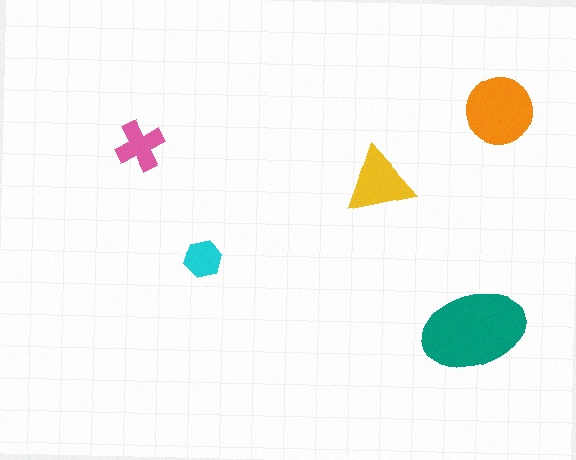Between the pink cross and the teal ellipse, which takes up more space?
The teal ellipse.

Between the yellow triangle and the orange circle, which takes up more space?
The orange circle.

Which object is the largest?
The teal ellipse.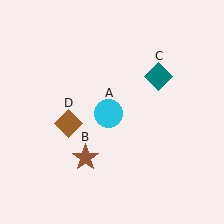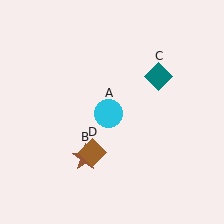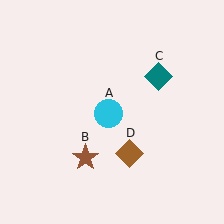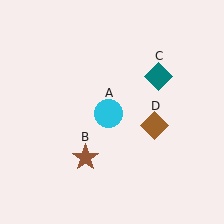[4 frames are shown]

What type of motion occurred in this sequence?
The brown diamond (object D) rotated counterclockwise around the center of the scene.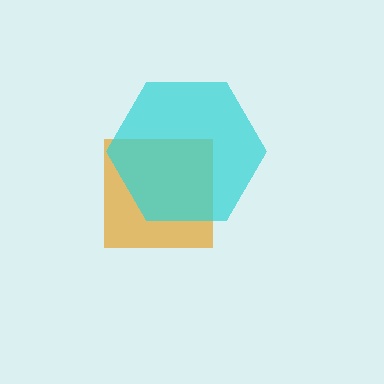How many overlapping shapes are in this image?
There are 2 overlapping shapes in the image.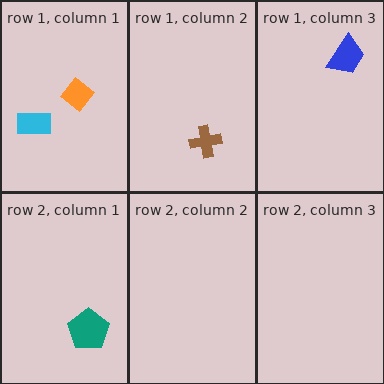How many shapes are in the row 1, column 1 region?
2.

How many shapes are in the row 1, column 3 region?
1.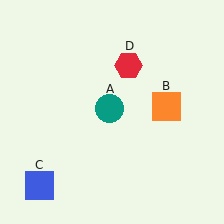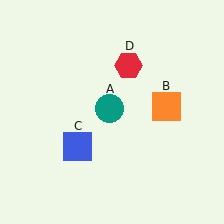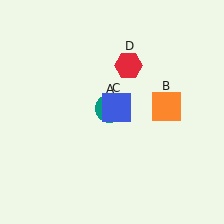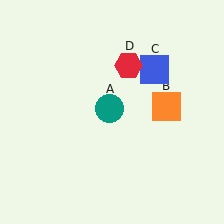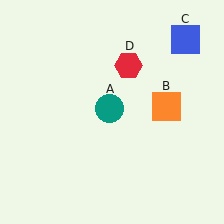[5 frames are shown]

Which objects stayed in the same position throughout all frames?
Teal circle (object A) and orange square (object B) and red hexagon (object D) remained stationary.